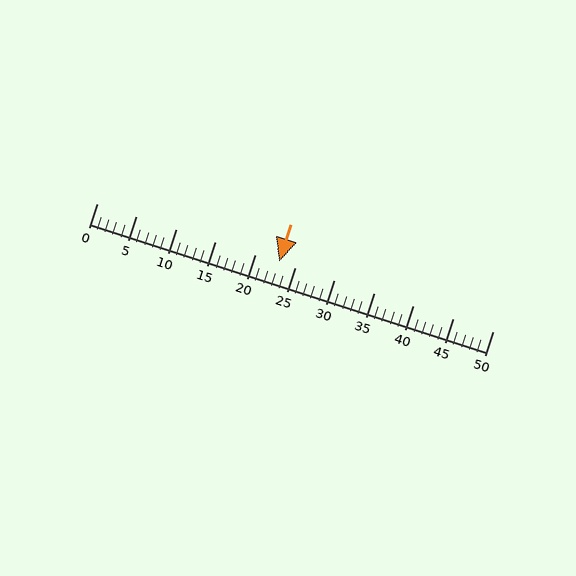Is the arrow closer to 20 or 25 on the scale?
The arrow is closer to 25.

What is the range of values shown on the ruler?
The ruler shows values from 0 to 50.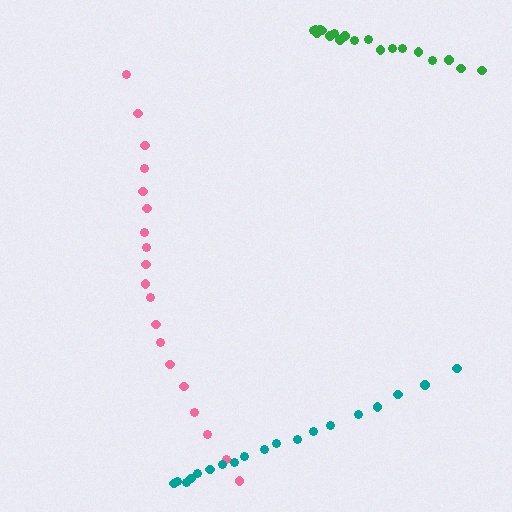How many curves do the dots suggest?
There are 3 distinct paths.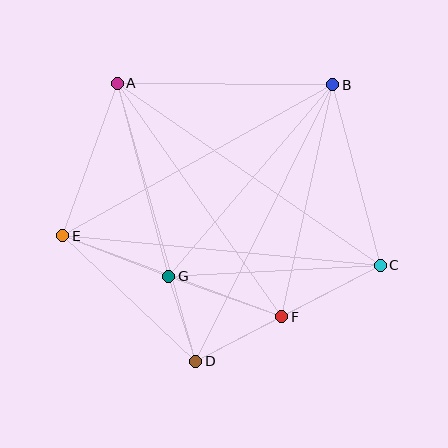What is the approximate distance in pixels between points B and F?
The distance between B and F is approximately 238 pixels.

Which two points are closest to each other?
Points D and G are closest to each other.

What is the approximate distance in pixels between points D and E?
The distance between D and E is approximately 183 pixels.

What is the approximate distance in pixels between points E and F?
The distance between E and F is approximately 234 pixels.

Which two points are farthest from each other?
Points A and C are farthest from each other.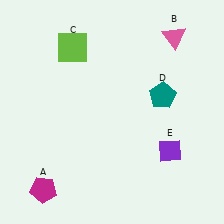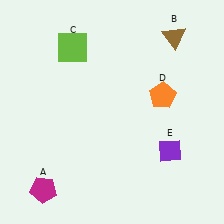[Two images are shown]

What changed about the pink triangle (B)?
In Image 1, B is pink. In Image 2, it changed to brown.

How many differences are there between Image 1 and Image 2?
There are 2 differences between the two images.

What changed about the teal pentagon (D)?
In Image 1, D is teal. In Image 2, it changed to orange.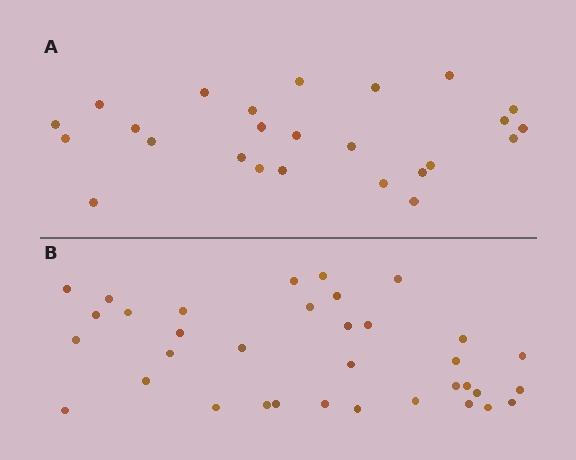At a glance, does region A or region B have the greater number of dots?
Region B (the bottom region) has more dots.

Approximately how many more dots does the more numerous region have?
Region B has roughly 10 or so more dots than region A.